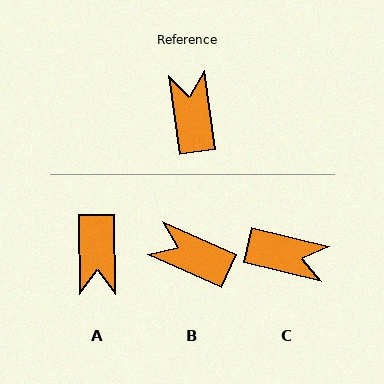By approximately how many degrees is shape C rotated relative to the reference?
Approximately 111 degrees clockwise.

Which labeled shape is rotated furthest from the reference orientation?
A, about 173 degrees away.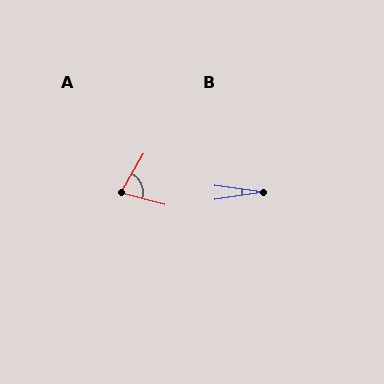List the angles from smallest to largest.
B (16°), A (74°).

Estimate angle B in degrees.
Approximately 16 degrees.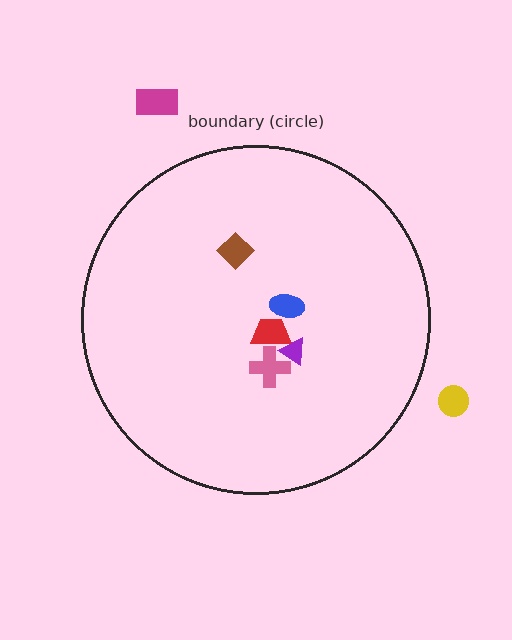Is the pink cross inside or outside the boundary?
Inside.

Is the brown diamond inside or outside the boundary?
Inside.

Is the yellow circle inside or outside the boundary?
Outside.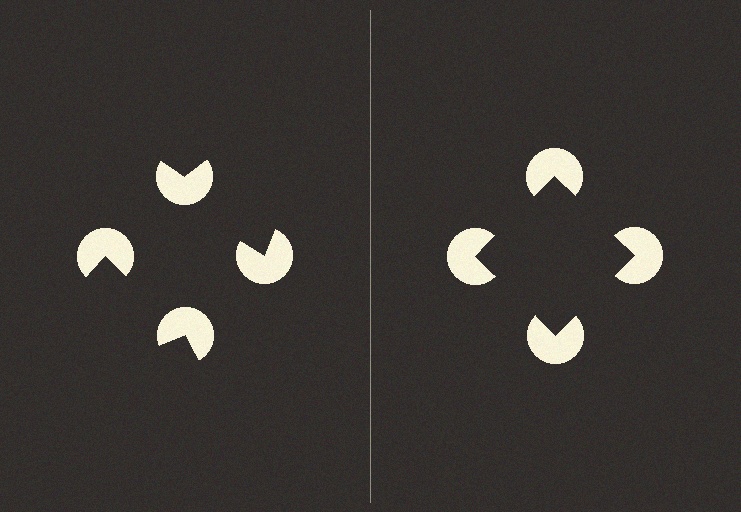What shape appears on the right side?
An illusory square.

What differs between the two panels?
The pac-man discs are positioned identically on both sides; only the wedge orientations differ. On the right they align to a square; on the left they are misaligned.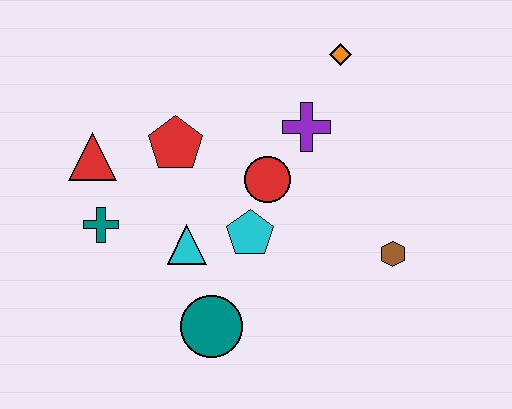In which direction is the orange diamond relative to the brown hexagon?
The orange diamond is above the brown hexagon.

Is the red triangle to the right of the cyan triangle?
No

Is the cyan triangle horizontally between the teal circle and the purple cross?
No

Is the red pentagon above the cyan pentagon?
Yes